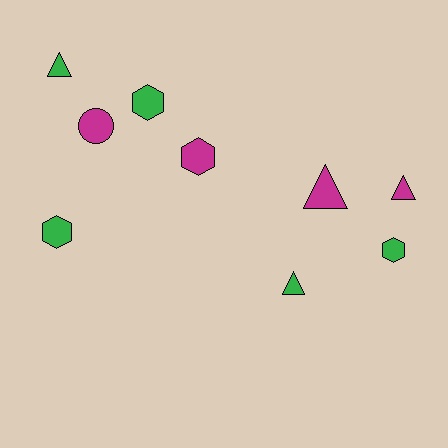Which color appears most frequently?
Green, with 5 objects.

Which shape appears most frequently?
Hexagon, with 4 objects.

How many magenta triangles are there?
There are 2 magenta triangles.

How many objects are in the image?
There are 9 objects.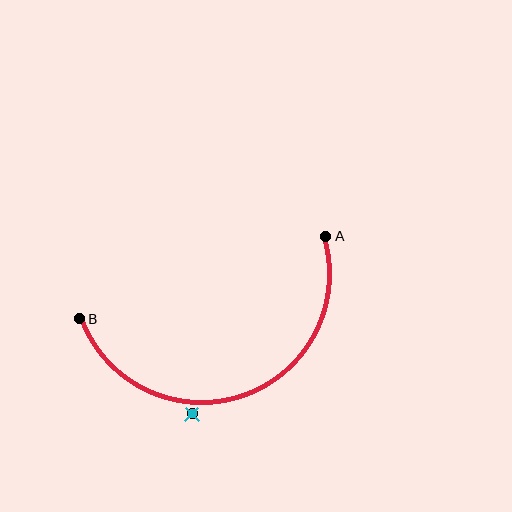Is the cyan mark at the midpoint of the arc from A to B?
No — the cyan mark does not lie on the arc at all. It sits slightly outside the curve.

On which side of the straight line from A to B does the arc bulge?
The arc bulges below the straight line connecting A and B.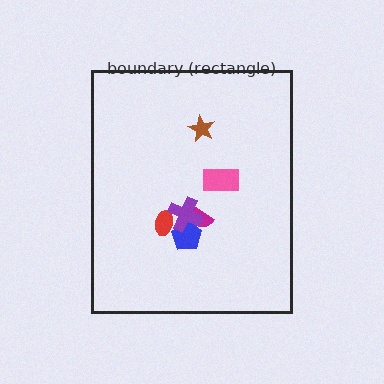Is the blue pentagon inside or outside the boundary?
Inside.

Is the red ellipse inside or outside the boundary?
Inside.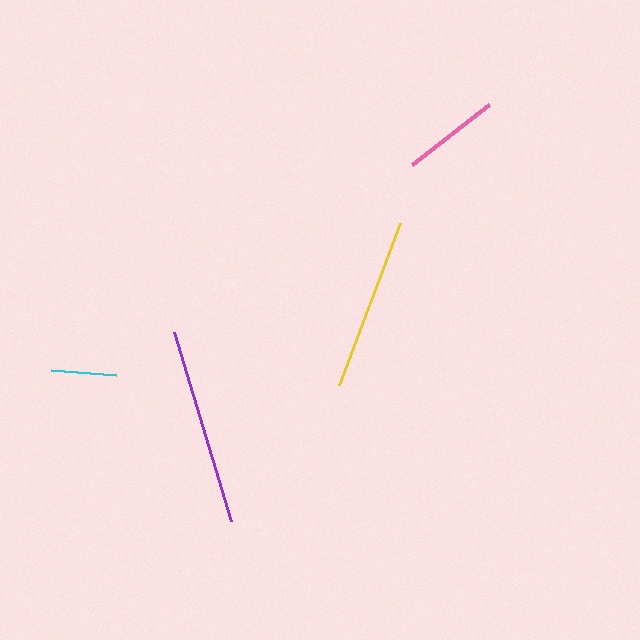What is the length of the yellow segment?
The yellow segment is approximately 173 pixels long.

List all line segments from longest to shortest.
From longest to shortest: purple, yellow, pink, cyan.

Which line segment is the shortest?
The cyan line is the shortest at approximately 65 pixels.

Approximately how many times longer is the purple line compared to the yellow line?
The purple line is approximately 1.1 times the length of the yellow line.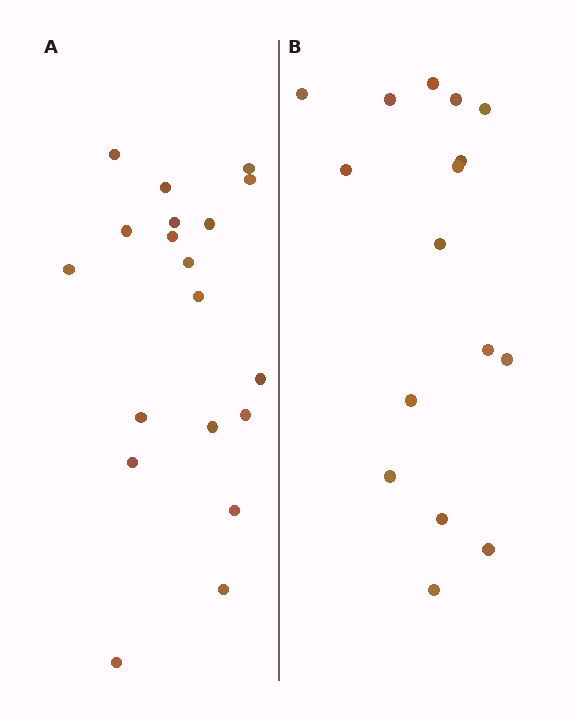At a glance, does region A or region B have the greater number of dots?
Region A (the left region) has more dots.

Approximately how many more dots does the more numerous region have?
Region A has just a few more — roughly 2 or 3 more dots than region B.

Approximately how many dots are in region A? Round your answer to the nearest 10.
About 20 dots. (The exact count is 19, which rounds to 20.)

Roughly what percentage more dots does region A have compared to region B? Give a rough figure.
About 20% more.